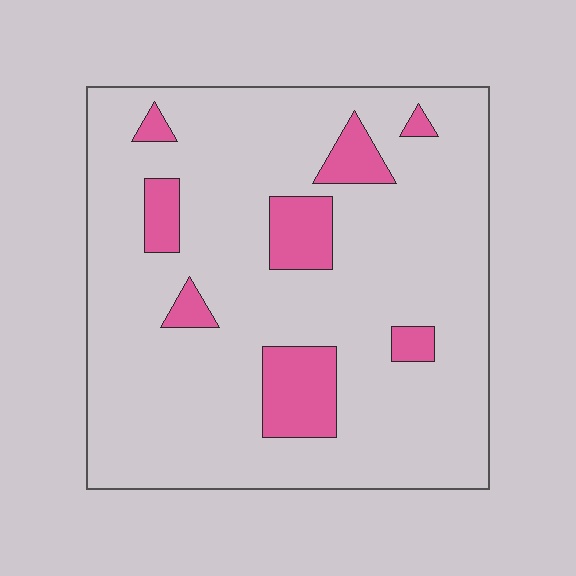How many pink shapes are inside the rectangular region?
8.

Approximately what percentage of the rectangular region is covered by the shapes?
Approximately 15%.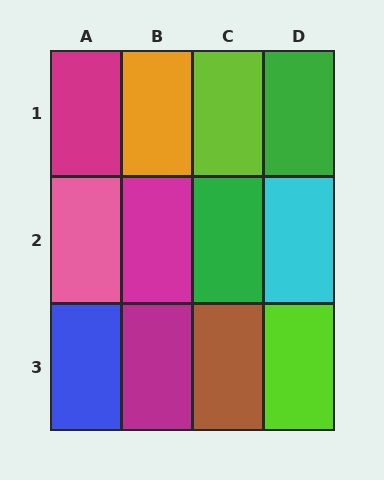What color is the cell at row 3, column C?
Brown.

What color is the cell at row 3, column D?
Lime.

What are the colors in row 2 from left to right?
Pink, magenta, green, cyan.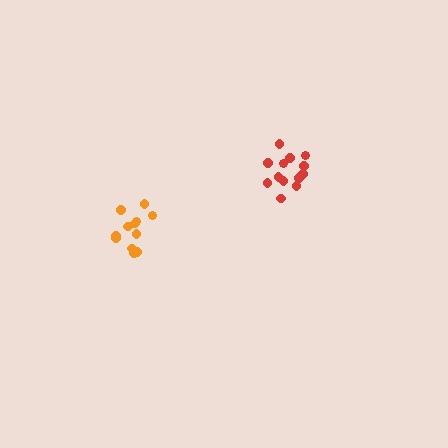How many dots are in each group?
Group 1: 13 dots, Group 2: 12 dots (25 total).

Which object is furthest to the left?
The orange cluster is leftmost.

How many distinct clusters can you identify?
There are 2 distinct clusters.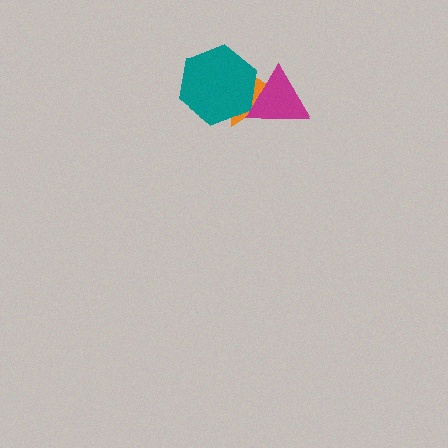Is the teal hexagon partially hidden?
Yes, it is partially covered by another shape.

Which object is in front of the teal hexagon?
The magenta triangle is in front of the teal hexagon.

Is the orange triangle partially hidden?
Yes, it is partially covered by another shape.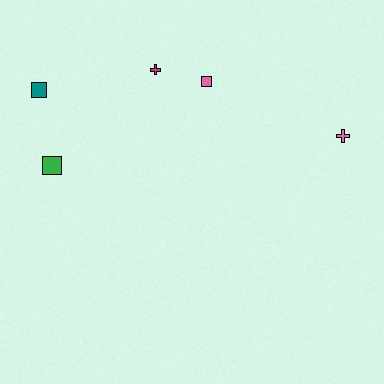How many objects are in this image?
There are 5 objects.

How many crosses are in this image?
There are 2 crosses.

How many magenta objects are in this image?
There is 1 magenta object.